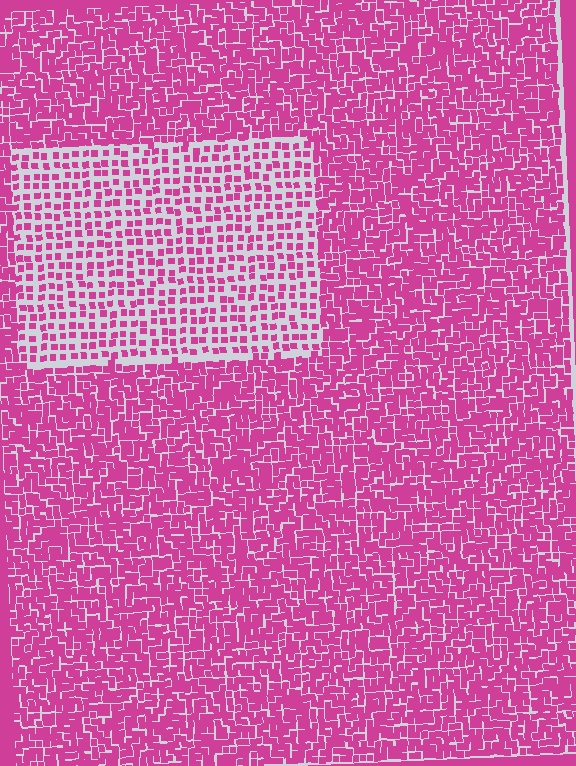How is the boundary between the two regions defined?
The boundary is defined by a change in element density (approximately 2.1x ratio). All elements are the same color, size, and shape.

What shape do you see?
I see a rectangle.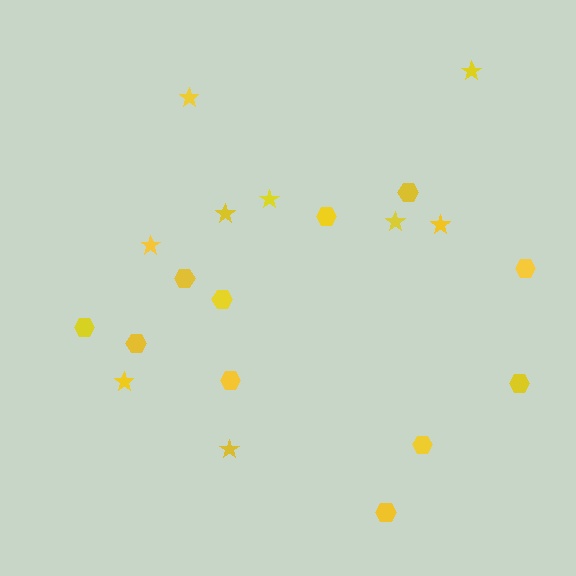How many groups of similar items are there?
There are 2 groups: one group of hexagons (11) and one group of stars (9).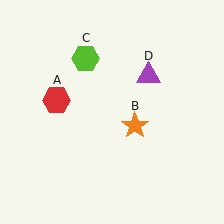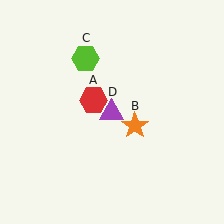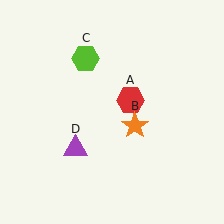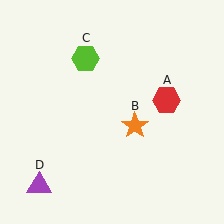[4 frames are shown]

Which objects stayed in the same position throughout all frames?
Orange star (object B) and lime hexagon (object C) remained stationary.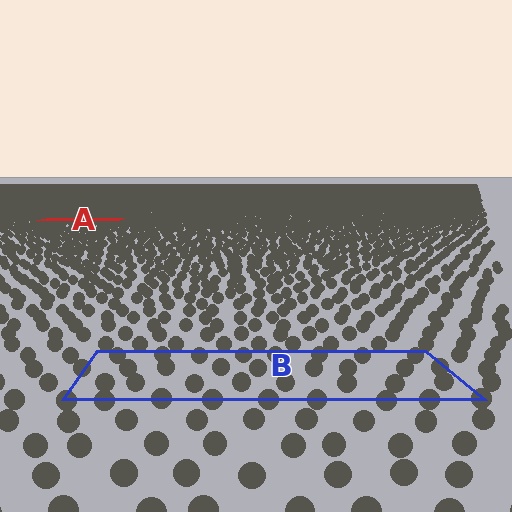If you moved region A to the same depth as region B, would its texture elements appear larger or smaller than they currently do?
They would appear larger. At a closer depth, the same texture elements are projected at a bigger on-screen size.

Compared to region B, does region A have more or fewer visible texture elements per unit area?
Region A has more texture elements per unit area — they are packed more densely because it is farther away.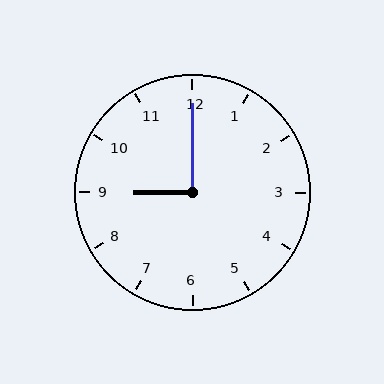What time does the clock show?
9:00.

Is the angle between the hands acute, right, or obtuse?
It is right.